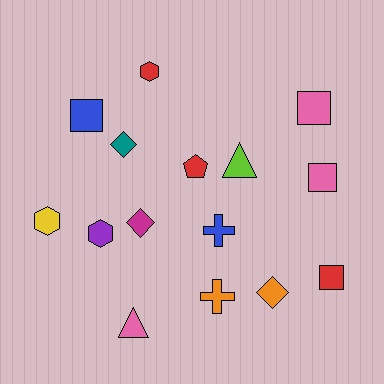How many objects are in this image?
There are 15 objects.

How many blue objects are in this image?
There are 2 blue objects.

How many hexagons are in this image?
There are 3 hexagons.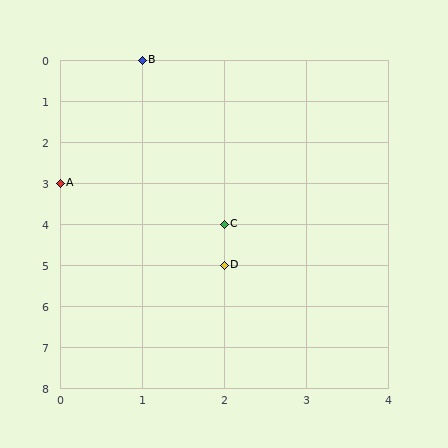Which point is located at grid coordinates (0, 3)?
Point A is at (0, 3).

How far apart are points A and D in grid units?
Points A and D are 2 columns and 2 rows apart (about 2.8 grid units diagonally).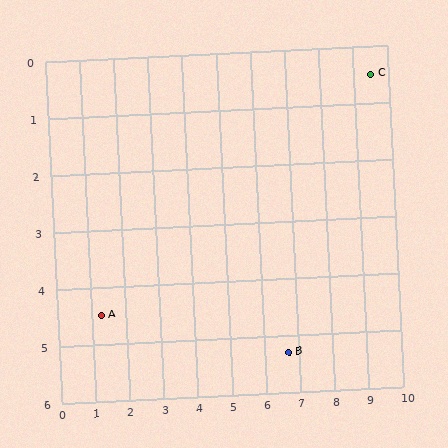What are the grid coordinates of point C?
Point C is at approximately (9.5, 0.5).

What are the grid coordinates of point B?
Point B is at approximately (6.7, 5.3).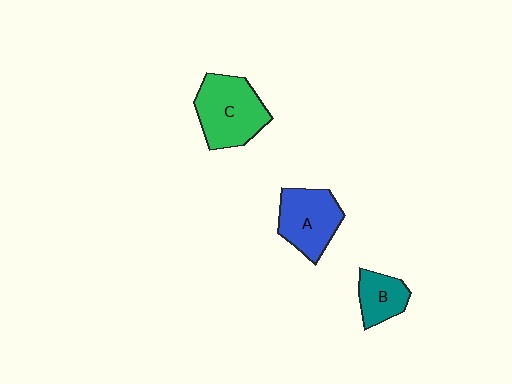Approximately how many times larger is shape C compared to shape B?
Approximately 1.9 times.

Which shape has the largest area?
Shape C (green).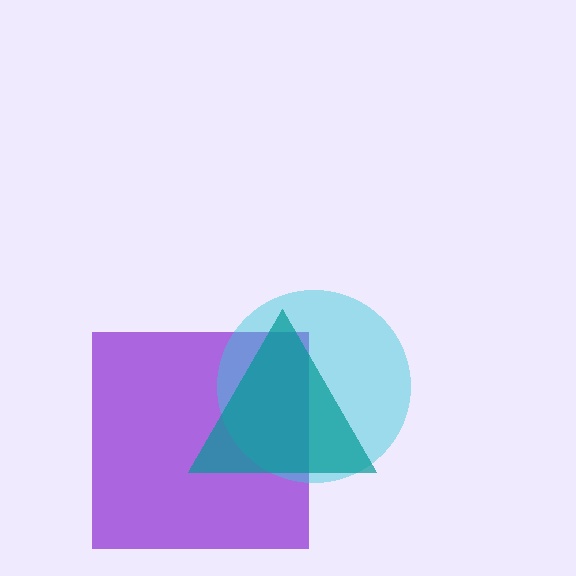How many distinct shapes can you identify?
There are 3 distinct shapes: a purple square, a cyan circle, a teal triangle.